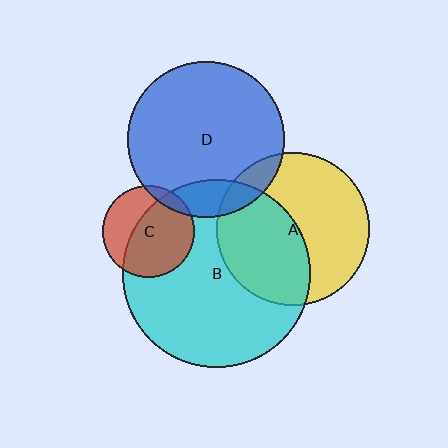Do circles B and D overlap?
Yes.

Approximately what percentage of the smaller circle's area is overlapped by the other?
Approximately 15%.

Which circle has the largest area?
Circle B (cyan).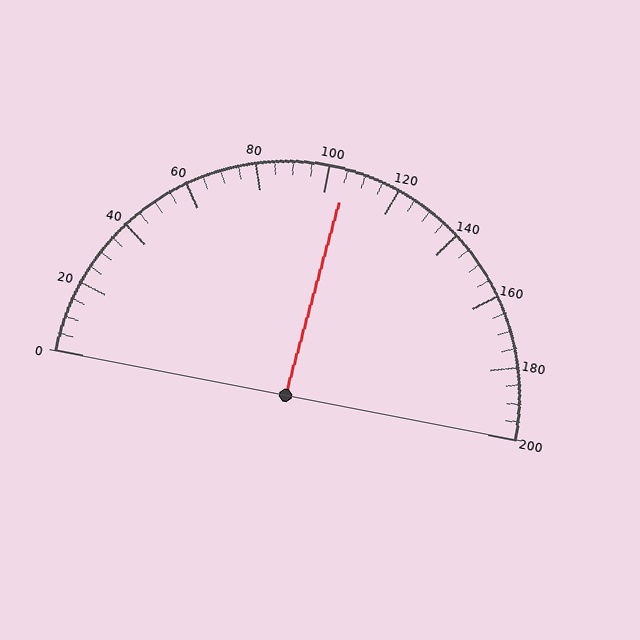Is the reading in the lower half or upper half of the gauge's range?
The reading is in the upper half of the range (0 to 200).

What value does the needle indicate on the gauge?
The needle indicates approximately 105.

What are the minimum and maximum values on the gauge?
The gauge ranges from 0 to 200.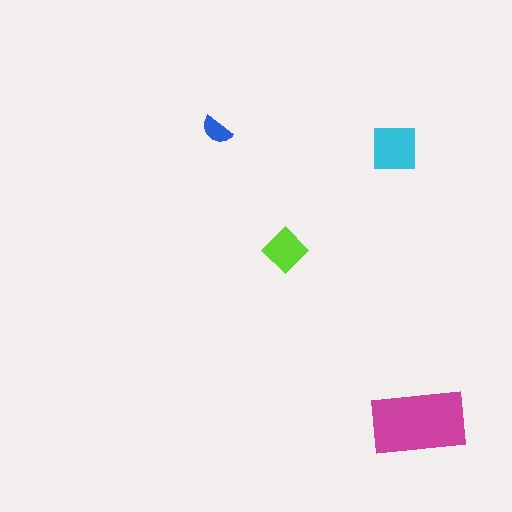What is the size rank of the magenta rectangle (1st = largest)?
1st.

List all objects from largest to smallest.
The magenta rectangle, the cyan square, the lime diamond, the blue semicircle.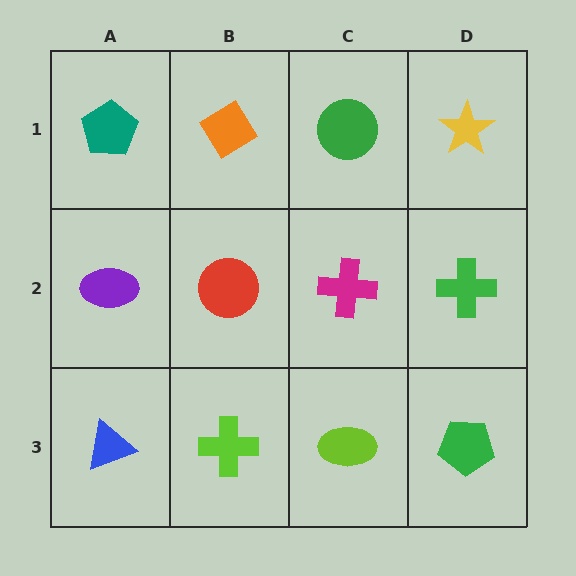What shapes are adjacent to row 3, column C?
A magenta cross (row 2, column C), a lime cross (row 3, column B), a green pentagon (row 3, column D).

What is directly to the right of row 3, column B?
A lime ellipse.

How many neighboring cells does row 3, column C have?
3.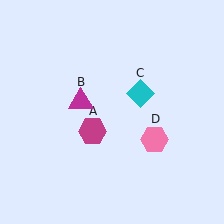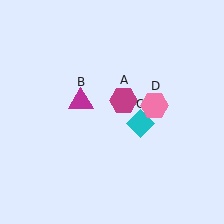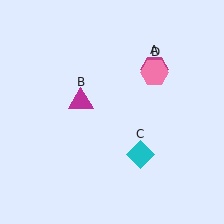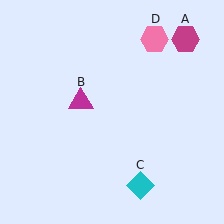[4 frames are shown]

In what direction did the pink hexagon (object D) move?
The pink hexagon (object D) moved up.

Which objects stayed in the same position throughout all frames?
Magenta triangle (object B) remained stationary.